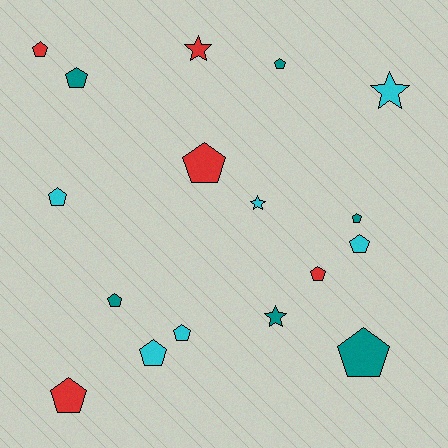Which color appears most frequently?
Cyan, with 6 objects.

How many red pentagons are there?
There are 4 red pentagons.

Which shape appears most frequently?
Pentagon, with 13 objects.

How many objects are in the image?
There are 17 objects.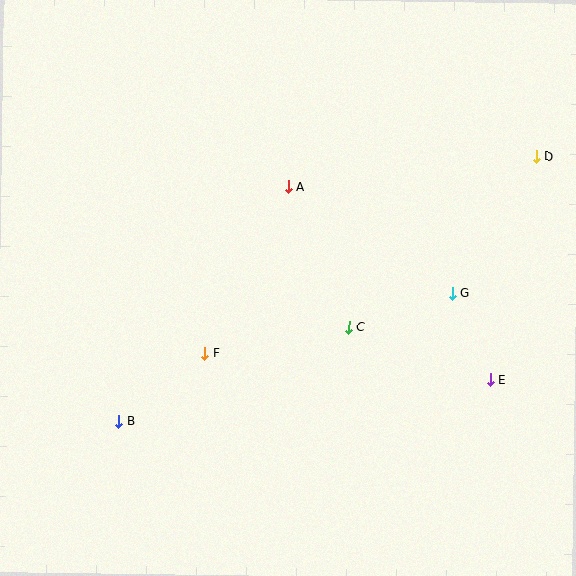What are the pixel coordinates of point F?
Point F is at (205, 353).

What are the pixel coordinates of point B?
Point B is at (119, 421).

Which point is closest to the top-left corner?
Point A is closest to the top-left corner.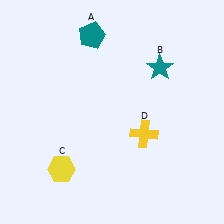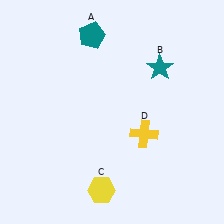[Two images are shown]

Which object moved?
The yellow hexagon (C) moved right.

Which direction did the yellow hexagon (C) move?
The yellow hexagon (C) moved right.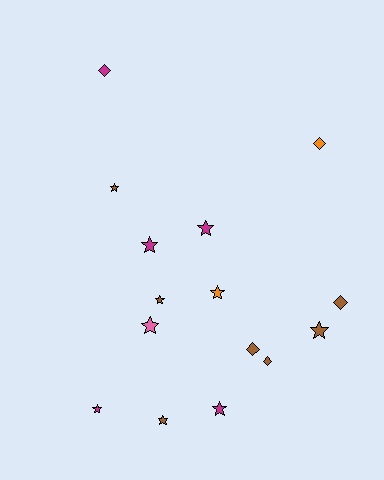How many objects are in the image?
There are 15 objects.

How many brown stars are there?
There are 4 brown stars.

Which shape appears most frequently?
Star, with 10 objects.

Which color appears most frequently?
Brown, with 7 objects.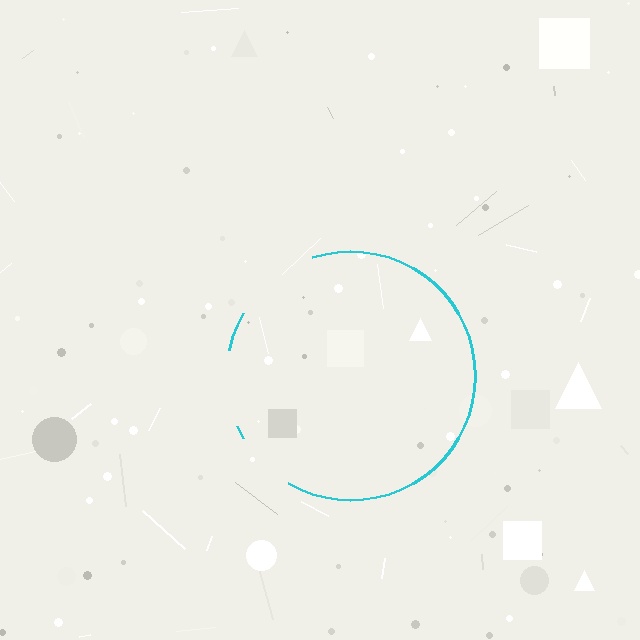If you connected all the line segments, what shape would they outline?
They would outline a circle.